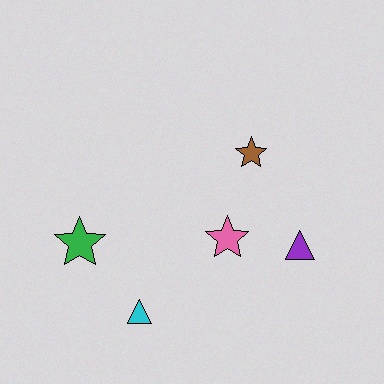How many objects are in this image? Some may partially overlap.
There are 5 objects.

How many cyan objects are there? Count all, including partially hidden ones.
There is 1 cyan object.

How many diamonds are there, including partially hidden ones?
There are no diamonds.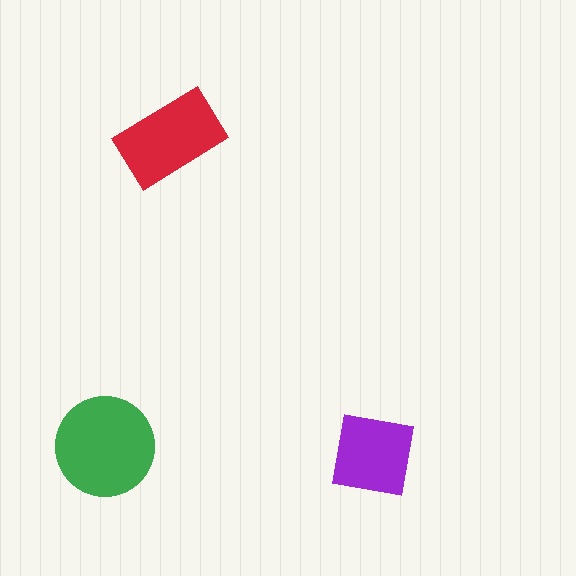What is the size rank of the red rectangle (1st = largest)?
2nd.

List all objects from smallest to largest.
The purple square, the red rectangle, the green circle.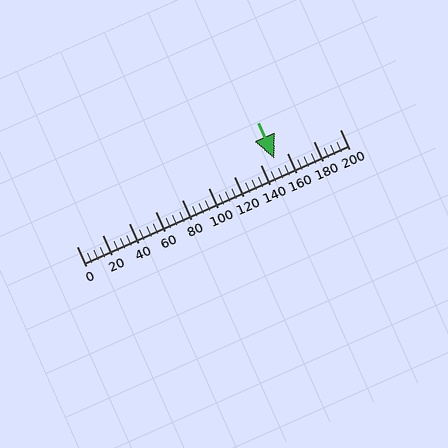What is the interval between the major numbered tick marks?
The major tick marks are spaced 20 units apart.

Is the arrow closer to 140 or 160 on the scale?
The arrow is closer to 160.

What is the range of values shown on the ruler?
The ruler shows values from 0 to 200.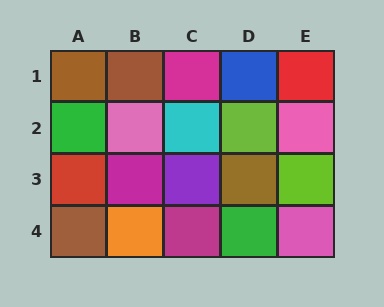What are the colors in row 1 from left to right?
Brown, brown, magenta, blue, red.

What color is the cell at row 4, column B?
Orange.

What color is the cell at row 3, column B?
Magenta.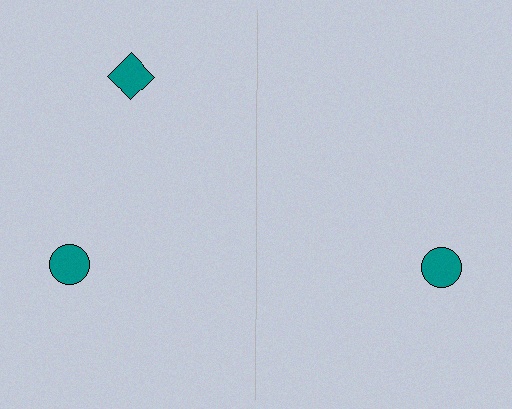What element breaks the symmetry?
A teal diamond is missing from the right side.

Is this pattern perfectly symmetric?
No, the pattern is not perfectly symmetric. A teal diamond is missing from the right side.